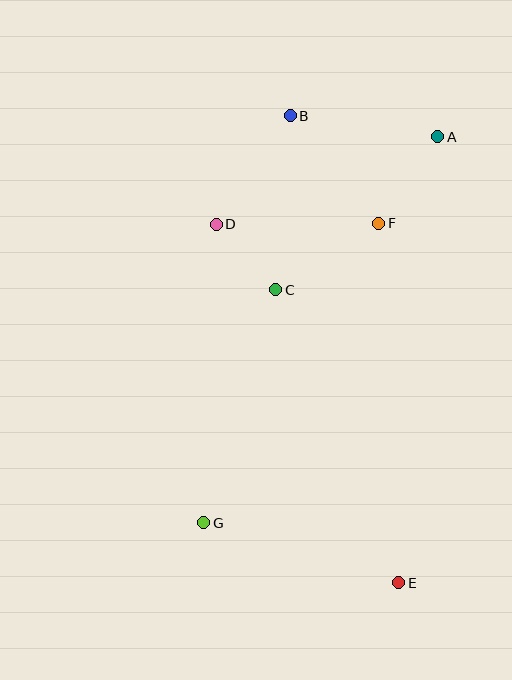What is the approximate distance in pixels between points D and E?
The distance between D and E is approximately 402 pixels.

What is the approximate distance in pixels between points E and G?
The distance between E and G is approximately 204 pixels.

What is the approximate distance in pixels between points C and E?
The distance between C and E is approximately 318 pixels.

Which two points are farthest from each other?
Points B and E are farthest from each other.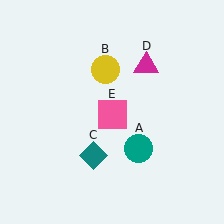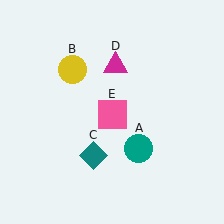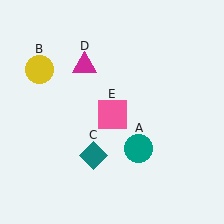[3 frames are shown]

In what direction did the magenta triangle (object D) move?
The magenta triangle (object D) moved left.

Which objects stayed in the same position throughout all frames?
Teal circle (object A) and teal diamond (object C) and pink square (object E) remained stationary.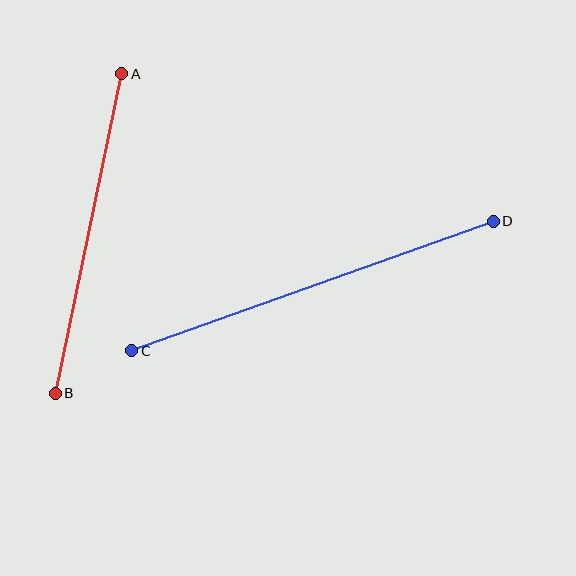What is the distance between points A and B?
The distance is approximately 326 pixels.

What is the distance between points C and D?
The distance is approximately 384 pixels.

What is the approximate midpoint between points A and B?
The midpoint is at approximately (89, 234) pixels.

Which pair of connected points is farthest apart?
Points C and D are farthest apart.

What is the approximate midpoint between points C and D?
The midpoint is at approximately (312, 286) pixels.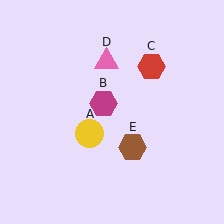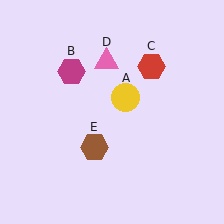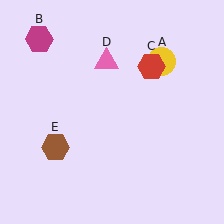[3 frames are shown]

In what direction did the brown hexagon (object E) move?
The brown hexagon (object E) moved left.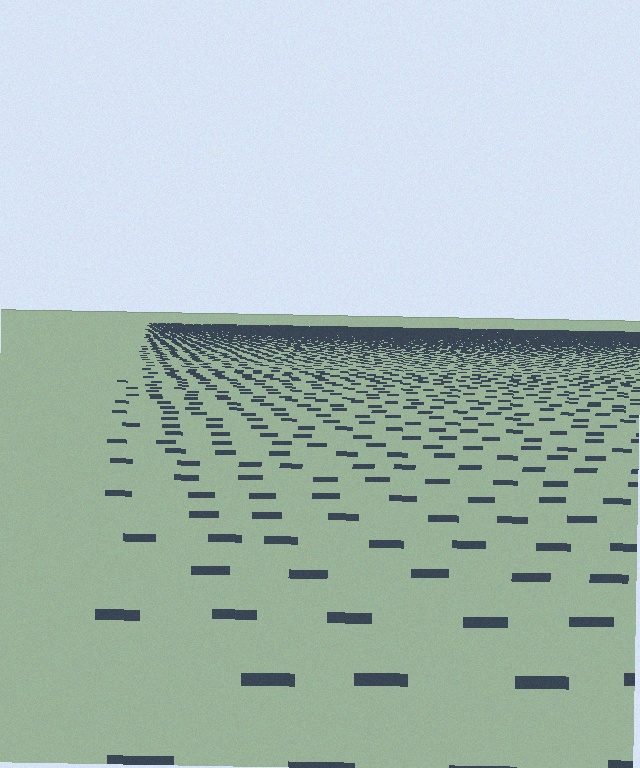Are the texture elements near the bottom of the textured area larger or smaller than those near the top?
Larger. Near the bottom, elements are closer to the viewer and appear at a bigger on-screen size.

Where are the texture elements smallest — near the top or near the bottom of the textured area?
Near the top.